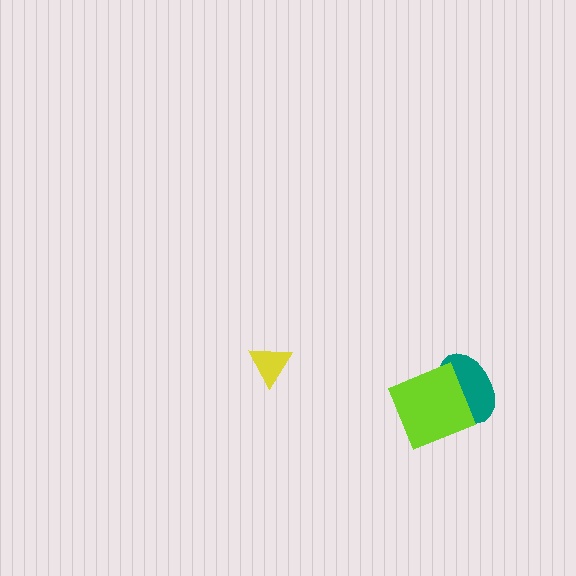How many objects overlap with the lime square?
1 object overlaps with the lime square.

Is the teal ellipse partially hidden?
Yes, it is partially covered by another shape.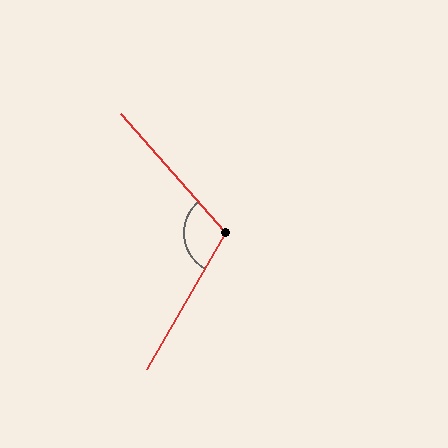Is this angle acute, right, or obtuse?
It is obtuse.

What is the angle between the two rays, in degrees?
Approximately 108 degrees.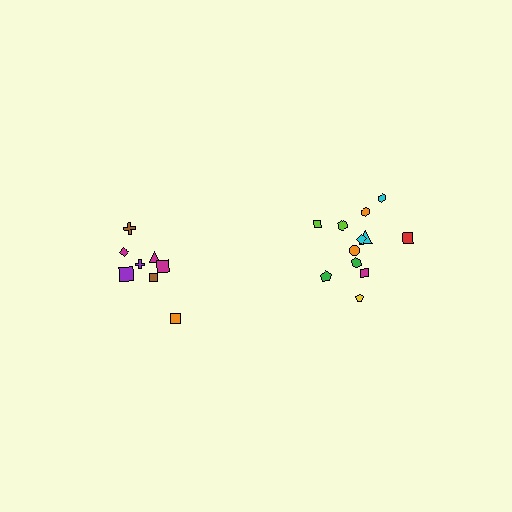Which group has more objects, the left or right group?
The right group.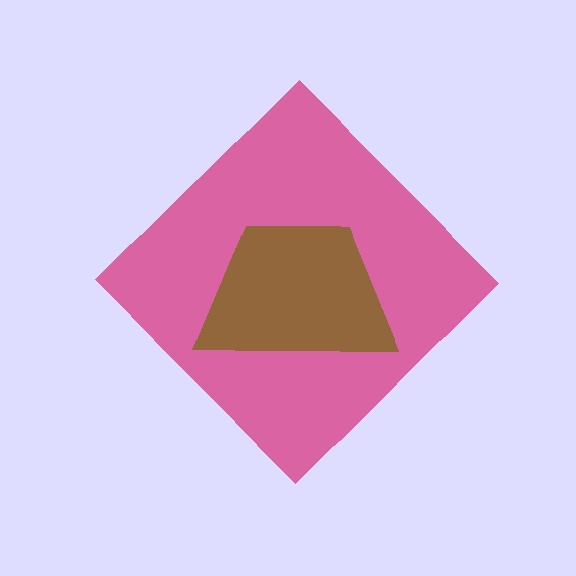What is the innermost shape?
The brown trapezoid.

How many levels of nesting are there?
2.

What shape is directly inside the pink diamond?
The brown trapezoid.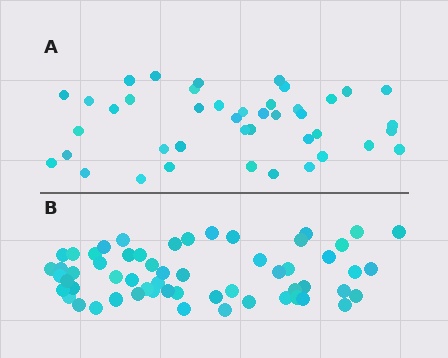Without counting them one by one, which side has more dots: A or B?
Region B (the bottom region) has more dots.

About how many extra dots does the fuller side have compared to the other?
Region B has approximately 15 more dots than region A.